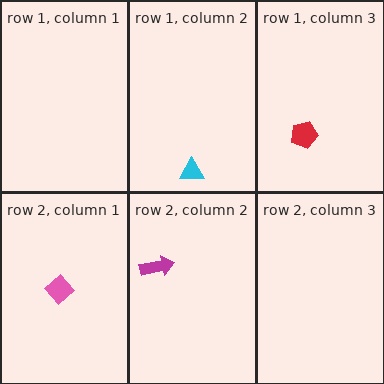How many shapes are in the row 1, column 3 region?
1.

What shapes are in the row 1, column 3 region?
The red pentagon.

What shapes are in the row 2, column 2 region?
The magenta arrow.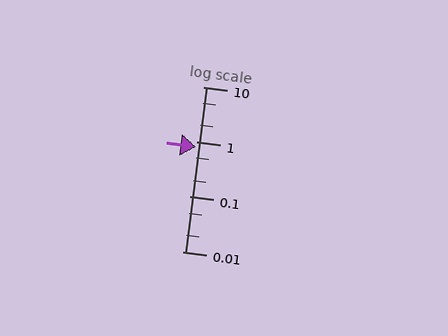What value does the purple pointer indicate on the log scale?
The pointer indicates approximately 0.8.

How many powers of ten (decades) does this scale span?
The scale spans 3 decades, from 0.01 to 10.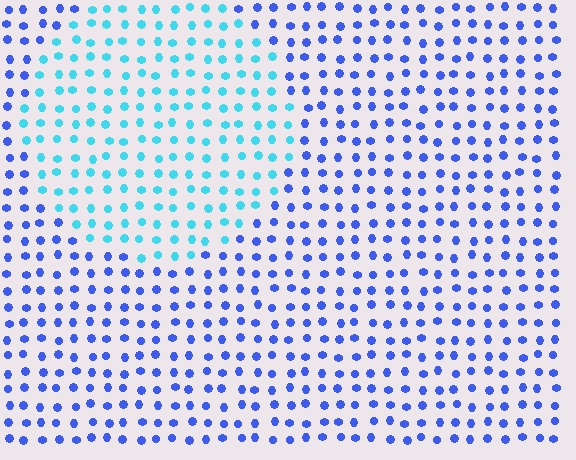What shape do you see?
I see a circle.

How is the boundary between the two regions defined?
The boundary is defined purely by a slight shift in hue (about 44 degrees). Spacing, size, and orientation are identical on both sides.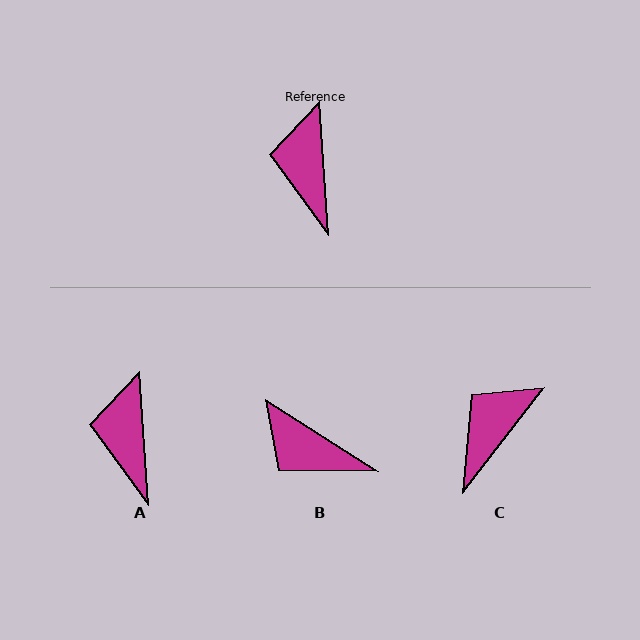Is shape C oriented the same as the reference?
No, it is off by about 42 degrees.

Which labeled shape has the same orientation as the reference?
A.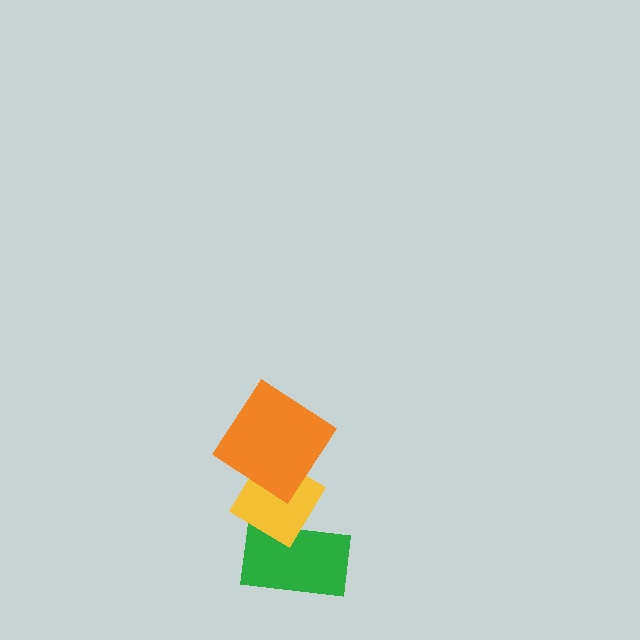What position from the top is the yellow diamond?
The yellow diamond is 2nd from the top.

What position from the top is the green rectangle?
The green rectangle is 3rd from the top.